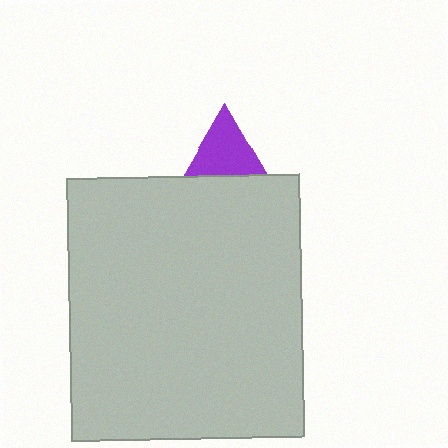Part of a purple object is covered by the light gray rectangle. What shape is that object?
It is a triangle.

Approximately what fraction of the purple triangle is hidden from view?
Roughly 64% of the purple triangle is hidden behind the light gray rectangle.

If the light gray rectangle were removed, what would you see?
You would see the complete purple triangle.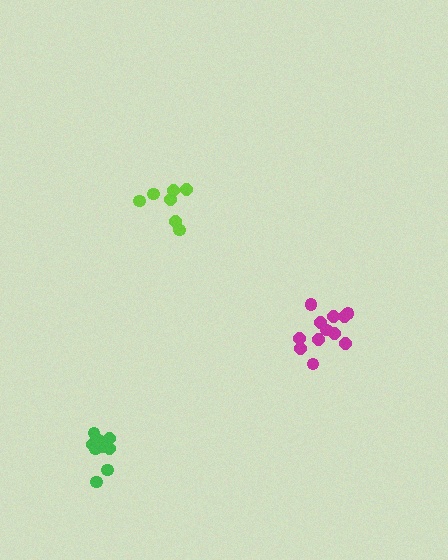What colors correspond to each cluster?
The clusters are colored: lime, green, magenta.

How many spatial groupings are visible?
There are 3 spatial groupings.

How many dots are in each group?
Group 1: 8 dots, Group 2: 9 dots, Group 3: 12 dots (29 total).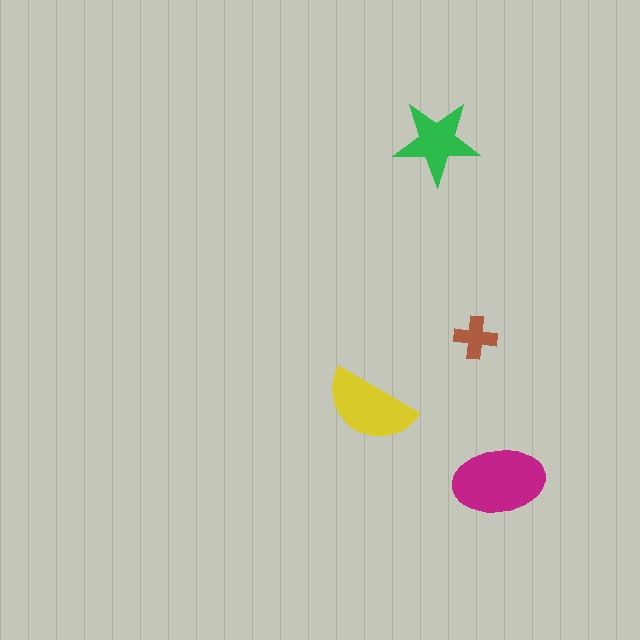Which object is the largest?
The magenta ellipse.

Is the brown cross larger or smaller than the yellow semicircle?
Smaller.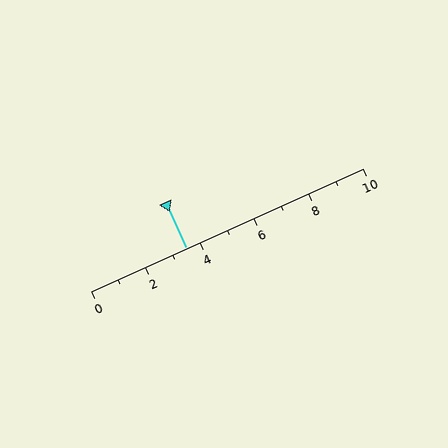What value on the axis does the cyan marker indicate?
The marker indicates approximately 3.5.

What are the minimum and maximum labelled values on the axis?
The axis runs from 0 to 10.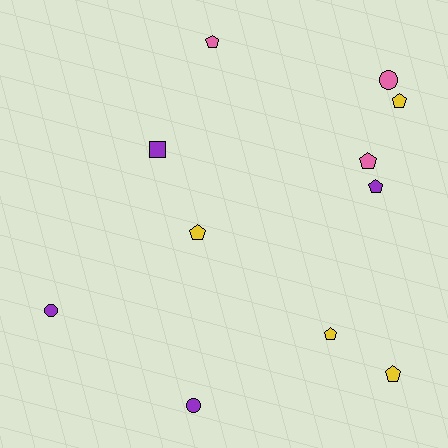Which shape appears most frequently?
Pentagon, with 7 objects.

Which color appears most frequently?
Yellow, with 4 objects.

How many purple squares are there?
There is 1 purple square.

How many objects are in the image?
There are 11 objects.